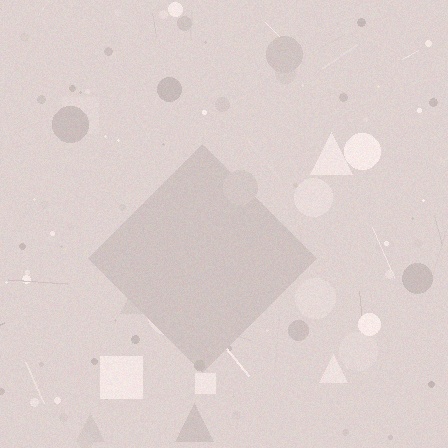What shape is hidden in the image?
A diamond is hidden in the image.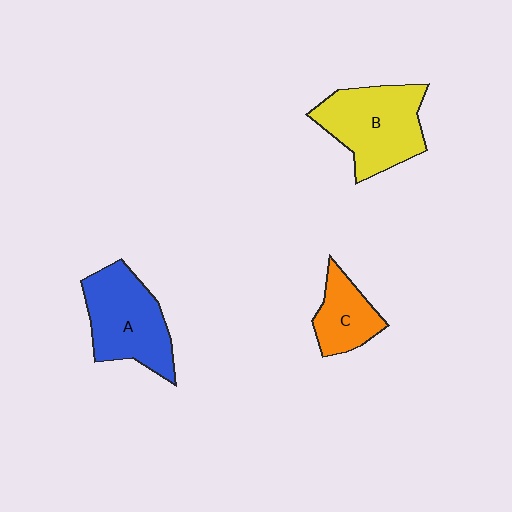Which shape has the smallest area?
Shape C (orange).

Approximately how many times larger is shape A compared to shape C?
Approximately 1.7 times.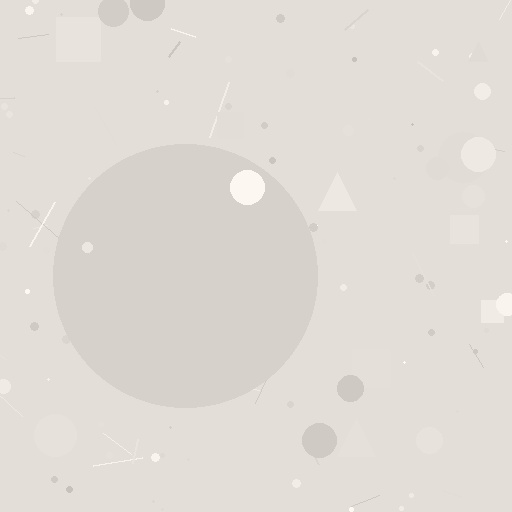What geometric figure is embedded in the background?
A circle is embedded in the background.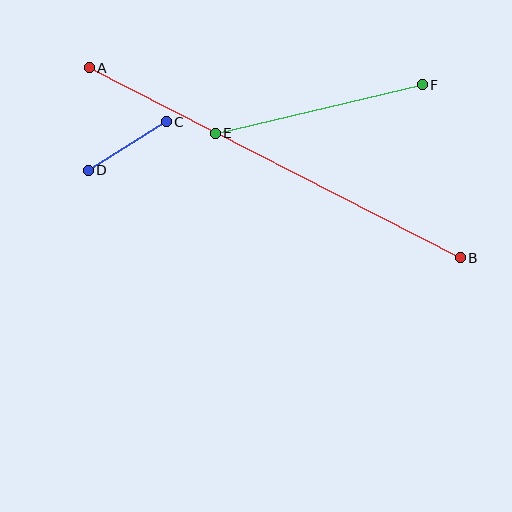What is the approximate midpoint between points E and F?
The midpoint is at approximately (319, 109) pixels.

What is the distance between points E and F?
The distance is approximately 212 pixels.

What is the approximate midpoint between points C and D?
The midpoint is at approximately (127, 146) pixels.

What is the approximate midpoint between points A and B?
The midpoint is at approximately (275, 163) pixels.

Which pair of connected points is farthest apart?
Points A and B are farthest apart.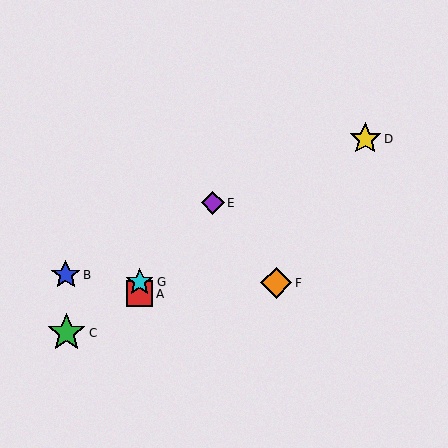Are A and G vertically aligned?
Yes, both are at x≈140.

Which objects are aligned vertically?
Objects A, G are aligned vertically.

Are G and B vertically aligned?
No, G is at x≈140 and B is at x≈66.